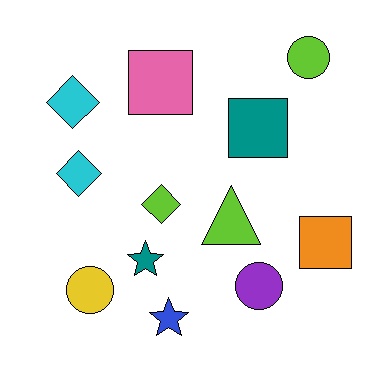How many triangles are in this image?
There is 1 triangle.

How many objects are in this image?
There are 12 objects.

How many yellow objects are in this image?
There is 1 yellow object.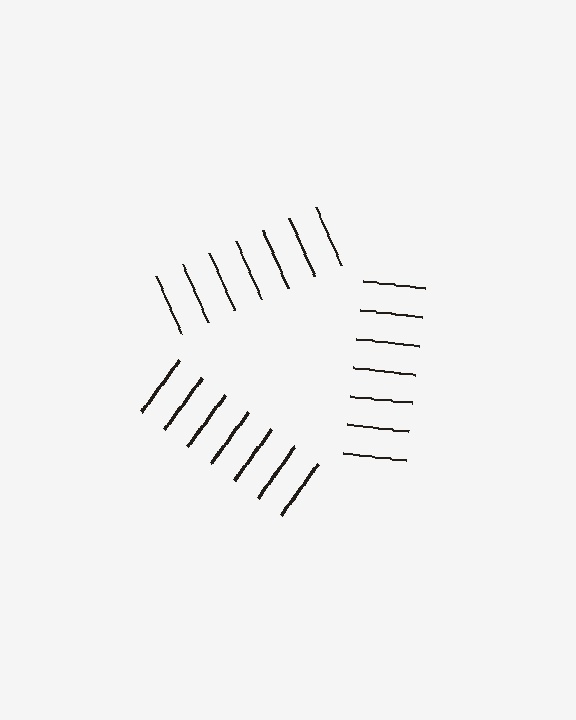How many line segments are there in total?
21 — 7 along each of the 3 edges.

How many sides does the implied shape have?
3 sides — the line-ends trace a triangle.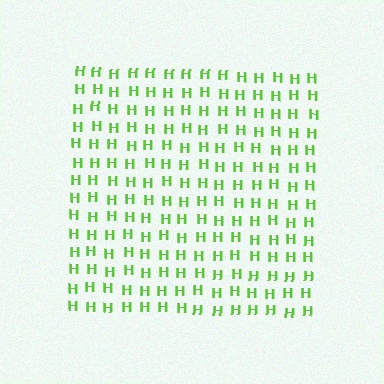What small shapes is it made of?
It is made of small letter H's.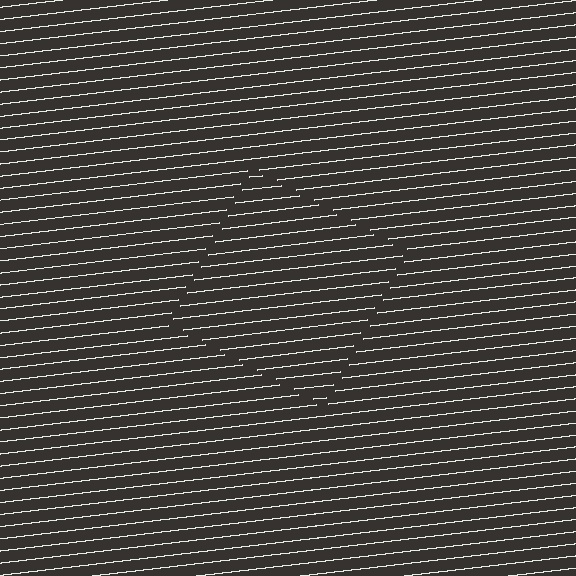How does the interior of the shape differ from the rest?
The interior of the shape contains the same grating, shifted by half a period — the contour is defined by the phase discontinuity where line-ends from the inner and outer gratings abut.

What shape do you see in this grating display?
An illusory square. The interior of the shape contains the same grating, shifted by half a period — the contour is defined by the phase discontinuity where line-ends from the inner and outer gratings abut.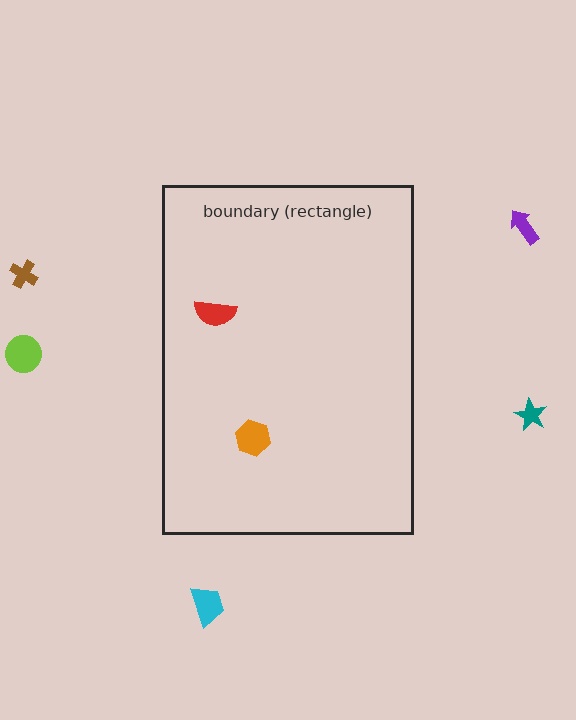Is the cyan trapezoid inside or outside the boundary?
Outside.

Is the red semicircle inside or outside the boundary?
Inside.